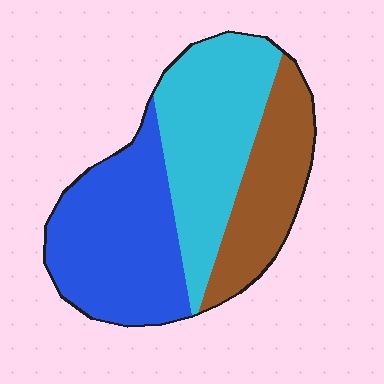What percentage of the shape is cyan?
Cyan covers roughly 35% of the shape.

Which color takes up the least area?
Brown, at roughly 25%.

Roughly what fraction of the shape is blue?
Blue covers around 40% of the shape.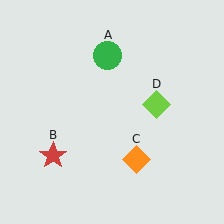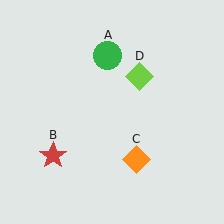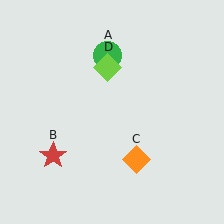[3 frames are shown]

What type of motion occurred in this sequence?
The lime diamond (object D) rotated counterclockwise around the center of the scene.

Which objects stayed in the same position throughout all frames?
Green circle (object A) and red star (object B) and orange diamond (object C) remained stationary.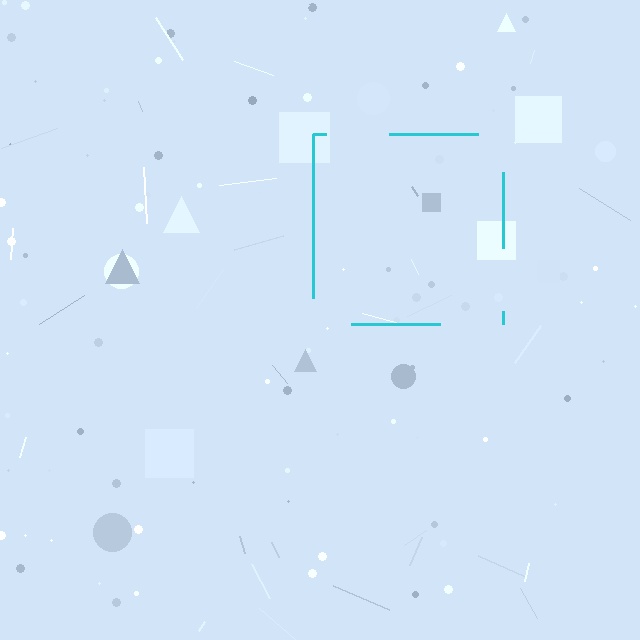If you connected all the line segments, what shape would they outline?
They would outline a square.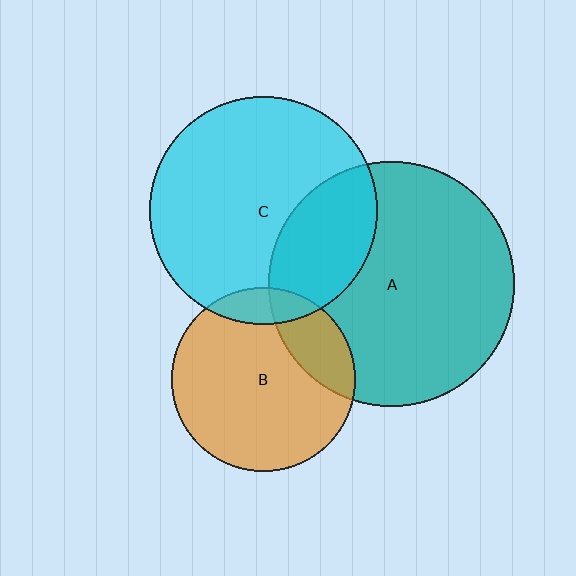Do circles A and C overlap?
Yes.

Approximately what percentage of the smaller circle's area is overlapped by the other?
Approximately 30%.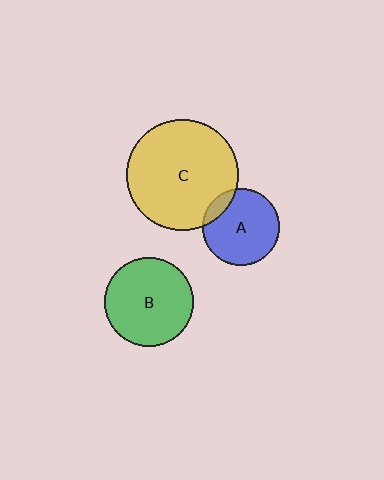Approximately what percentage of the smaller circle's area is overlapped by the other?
Approximately 15%.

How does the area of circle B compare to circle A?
Approximately 1.3 times.